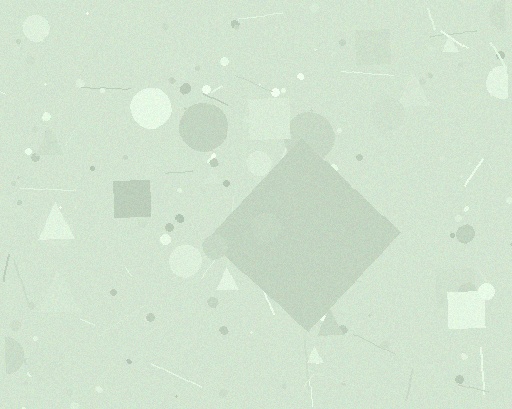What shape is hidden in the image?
A diamond is hidden in the image.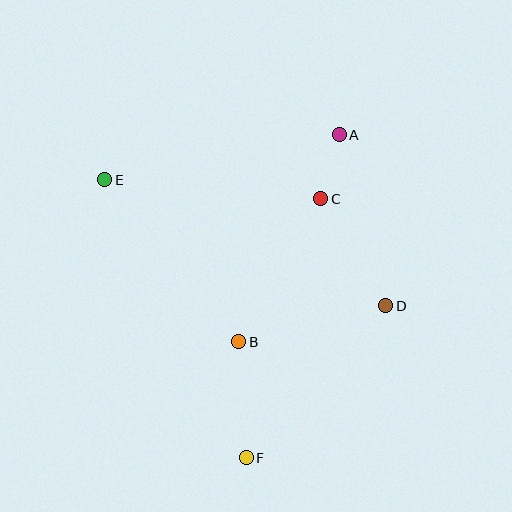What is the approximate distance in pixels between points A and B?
The distance between A and B is approximately 230 pixels.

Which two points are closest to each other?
Points A and C are closest to each other.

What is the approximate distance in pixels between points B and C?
The distance between B and C is approximately 165 pixels.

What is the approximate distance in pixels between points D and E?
The distance between D and E is approximately 308 pixels.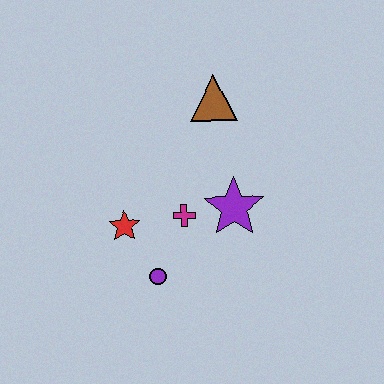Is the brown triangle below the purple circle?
No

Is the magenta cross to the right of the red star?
Yes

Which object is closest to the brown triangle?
The purple star is closest to the brown triangle.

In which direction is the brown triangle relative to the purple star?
The brown triangle is above the purple star.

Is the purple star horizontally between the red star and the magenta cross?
No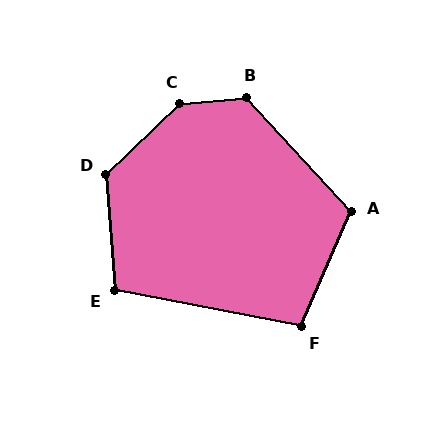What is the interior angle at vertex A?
Approximately 114 degrees (obtuse).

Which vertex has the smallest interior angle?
F, at approximately 103 degrees.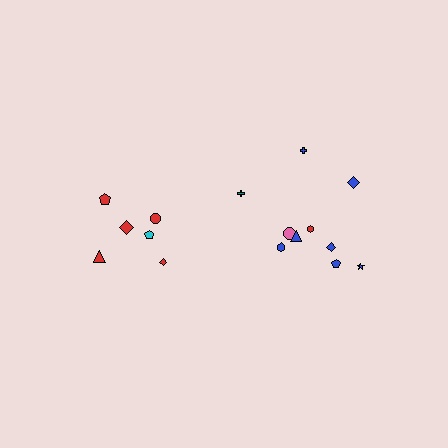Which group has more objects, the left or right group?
The right group.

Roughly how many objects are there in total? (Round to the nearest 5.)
Roughly 15 objects in total.